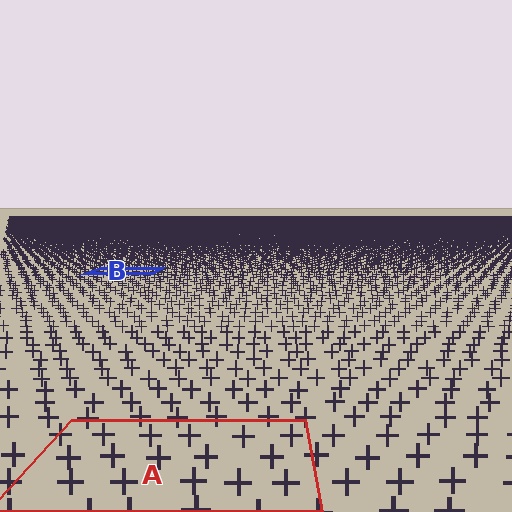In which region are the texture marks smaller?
The texture marks are smaller in region B, because it is farther away.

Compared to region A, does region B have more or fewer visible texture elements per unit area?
Region B has more texture elements per unit area — they are packed more densely because it is farther away.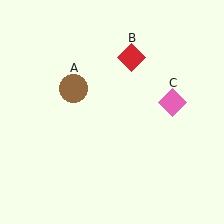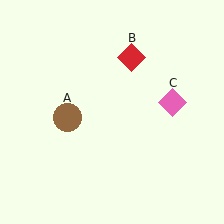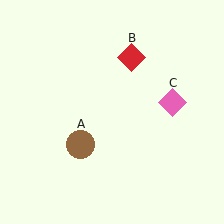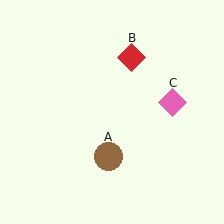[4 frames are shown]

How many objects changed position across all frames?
1 object changed position: brown circle (object A).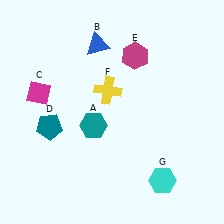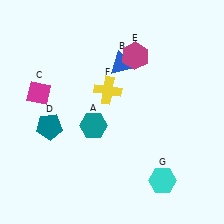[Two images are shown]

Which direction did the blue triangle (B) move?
The blue triangle (B) moved right.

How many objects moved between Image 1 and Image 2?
1 object moved between the two images.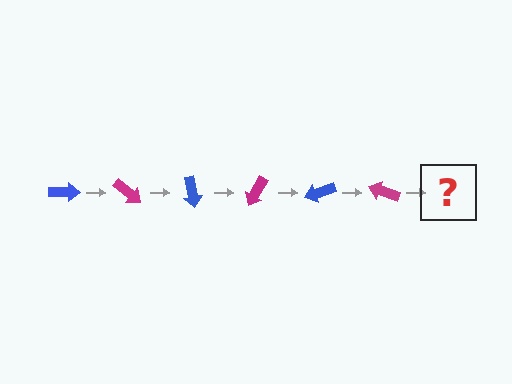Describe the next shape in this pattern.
It should be a blue arrow, rotated 240 degrees from the start.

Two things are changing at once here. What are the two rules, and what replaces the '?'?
The two rules are that it rotates 40 degrees each step and the color cycles through blue and magenta. The '?' should be a blue arrow, rotated 240 degrees from the start.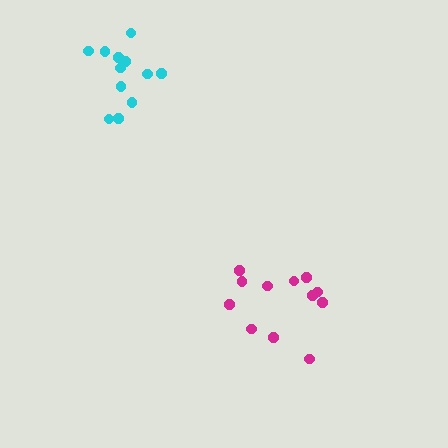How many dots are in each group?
Group 1: 12 dots, Group 2: 12 dots (24 total).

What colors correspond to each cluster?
The clusters are colored: magenta, cyan.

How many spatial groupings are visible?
There are 2 spatial groupings.